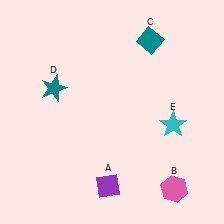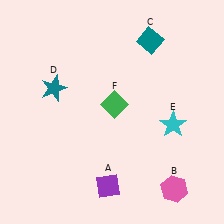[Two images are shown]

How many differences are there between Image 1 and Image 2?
There is 1 difference between the two images.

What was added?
A green diamond (F) was added in Image 2.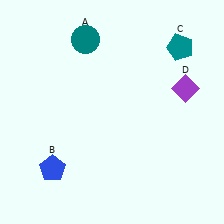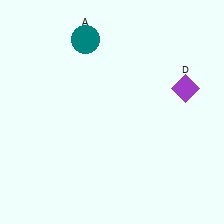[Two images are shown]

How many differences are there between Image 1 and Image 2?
There are 2 differences between the two images.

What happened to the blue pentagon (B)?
The blue pentagon (B) was removed in Image 2. It was in the bottom-left area of Image 1.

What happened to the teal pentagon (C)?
The teal pentagon (C) was removed in Image 2. It was in the top-right area of Image 1.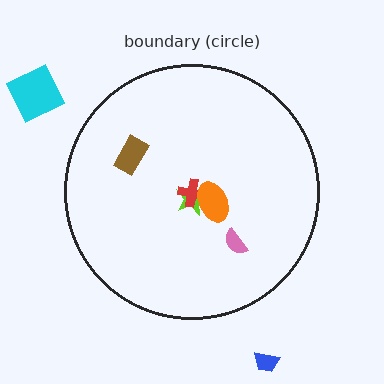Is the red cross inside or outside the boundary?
Inside.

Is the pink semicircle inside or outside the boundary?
Inside.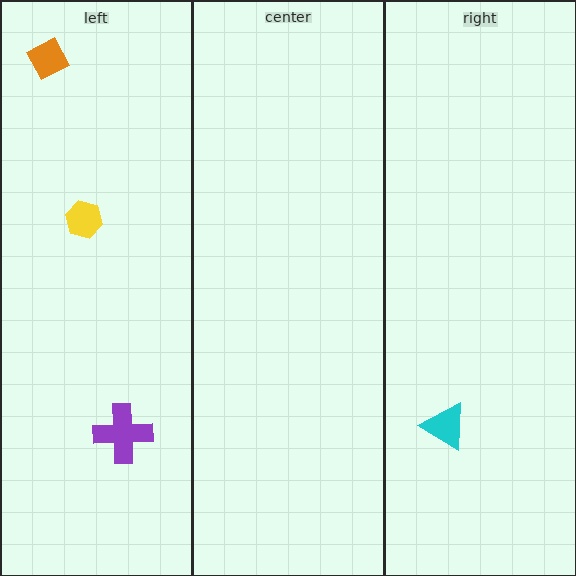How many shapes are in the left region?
3.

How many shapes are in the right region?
1.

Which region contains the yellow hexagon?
The left region.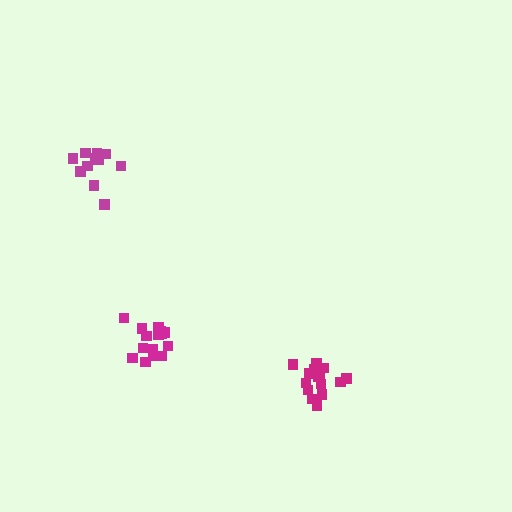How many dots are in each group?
Group 1: 16 dots, Group 2: 11 dots, Group 3: 15 dots (42 total).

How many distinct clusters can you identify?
There are 3 distinct clusters.